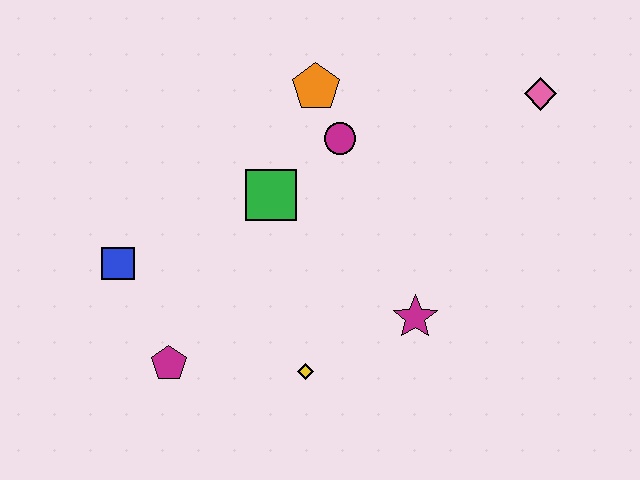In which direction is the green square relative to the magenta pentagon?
The green square is above the magenta pentagon.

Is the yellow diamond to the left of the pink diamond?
Yes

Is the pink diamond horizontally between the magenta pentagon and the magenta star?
No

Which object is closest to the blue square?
The magenta pentagon is closest to the blue square.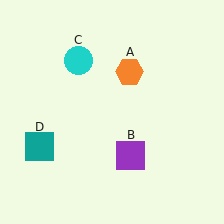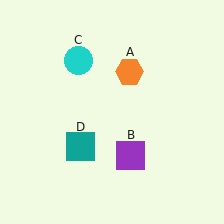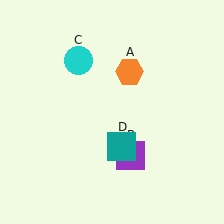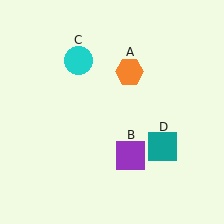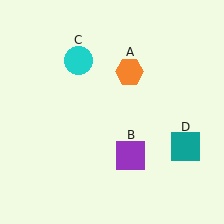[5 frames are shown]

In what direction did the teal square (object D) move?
The teal square (object D) moved right.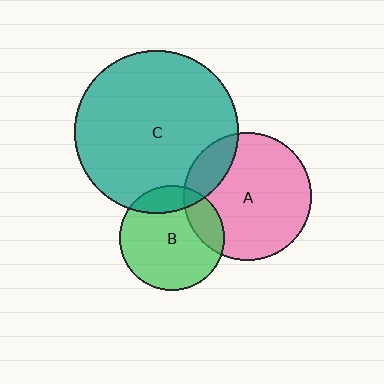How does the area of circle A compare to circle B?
Approximately 1.5 times.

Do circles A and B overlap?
Yes.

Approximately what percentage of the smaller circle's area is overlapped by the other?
Approximately 20%.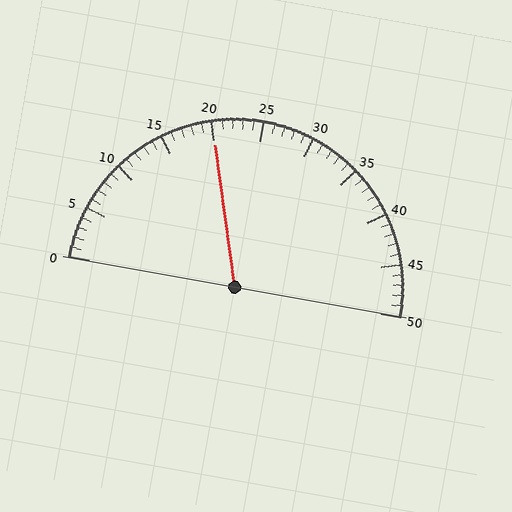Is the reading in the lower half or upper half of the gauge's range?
The reading is in the lower half of the range (0 to 50).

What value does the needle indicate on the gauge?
The needle indicates approximately 20.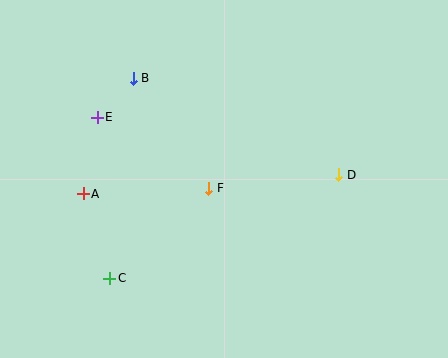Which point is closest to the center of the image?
Point F at (209, 189) is closest to the center.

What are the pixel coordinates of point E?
Point E is at (97, 117).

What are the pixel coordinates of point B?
Point B is at (133, 78).